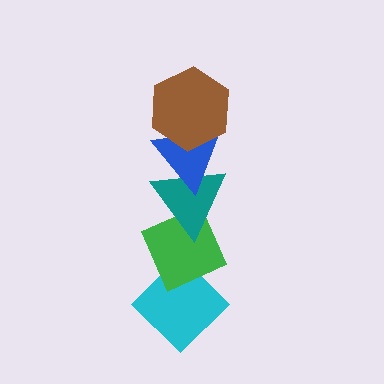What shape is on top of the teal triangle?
The blue triangle is on top of the teal triangle.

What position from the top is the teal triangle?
The teal triangle is 3rd from the top.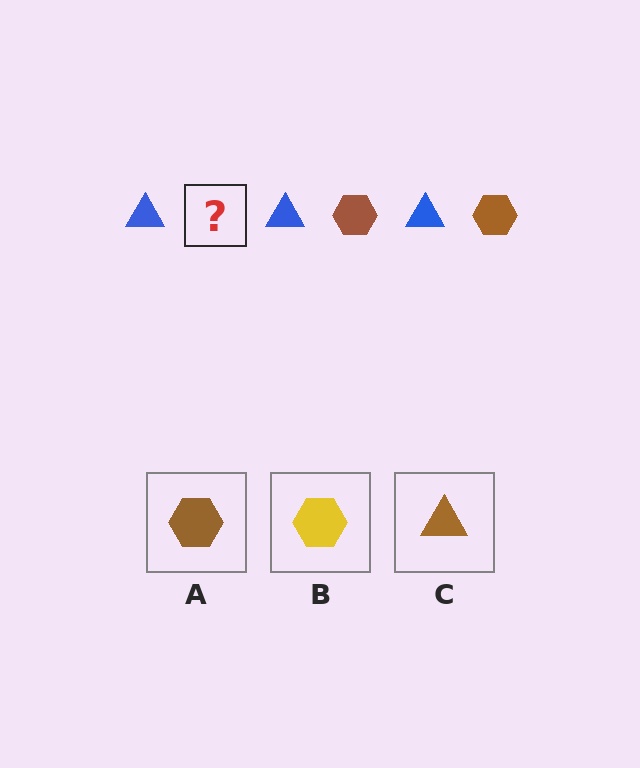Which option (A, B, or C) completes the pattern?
A.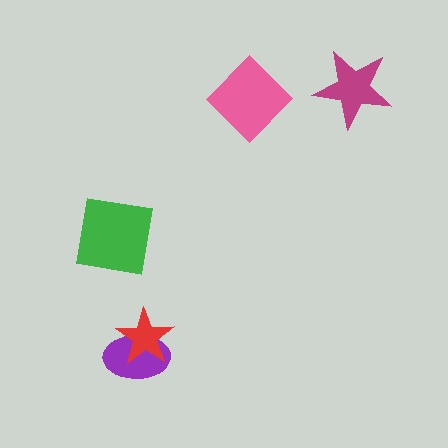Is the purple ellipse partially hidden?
Yes, it is partially covered by another shape.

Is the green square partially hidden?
No, no other shape covers it.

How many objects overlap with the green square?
0 objects overlap with the green square.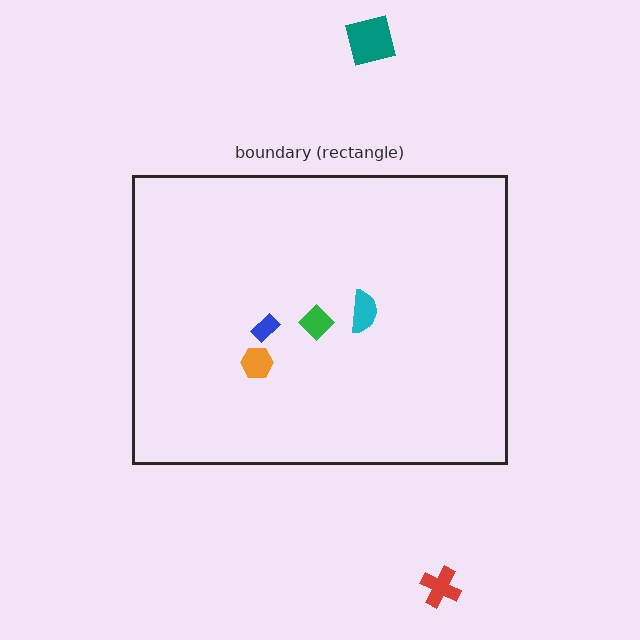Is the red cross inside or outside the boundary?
Outside.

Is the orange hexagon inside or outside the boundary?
Inside.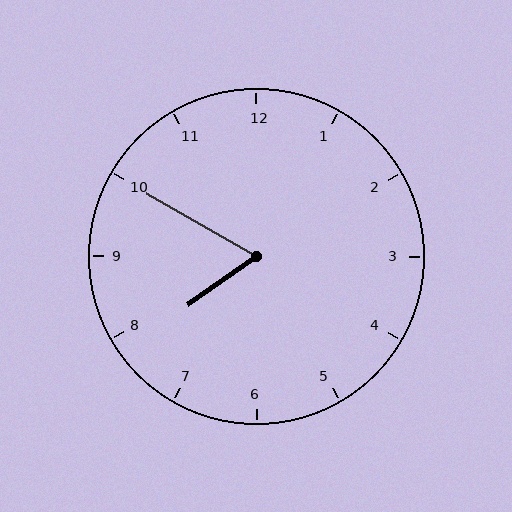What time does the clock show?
7:50.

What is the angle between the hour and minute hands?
Approximately 65 degrees.